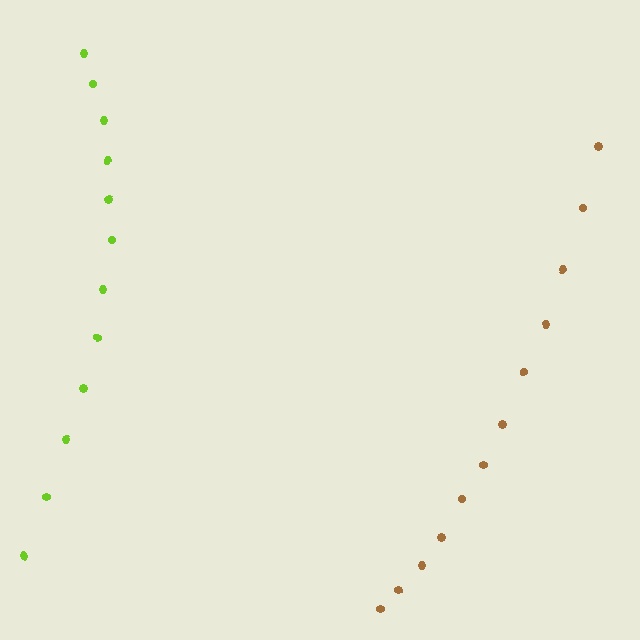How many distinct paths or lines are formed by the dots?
There are 2 distinct paths.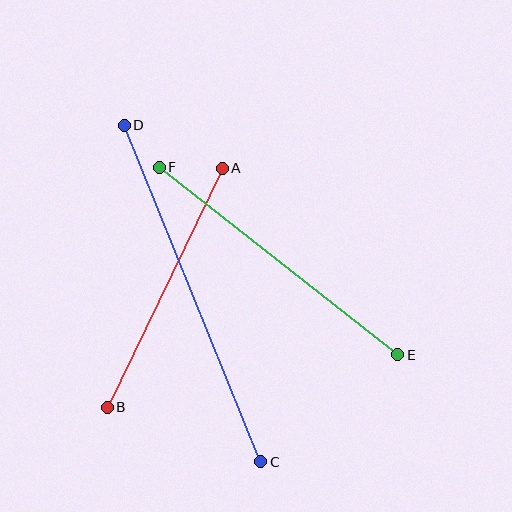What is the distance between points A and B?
The distance is approximately 266 pixels.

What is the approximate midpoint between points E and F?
The midpoint is at approximately (278, 261) pixels.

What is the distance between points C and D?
The distance is approximately 363 pixels.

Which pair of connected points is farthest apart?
Points C and D are farthest apart.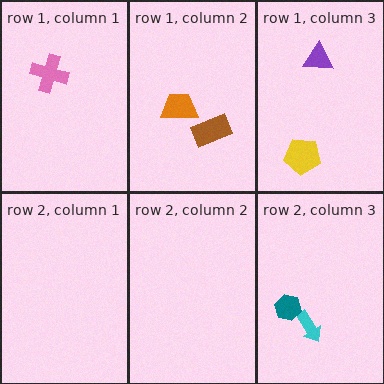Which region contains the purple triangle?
The row 1, column 3 region.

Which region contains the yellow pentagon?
The row 1, column 3 region.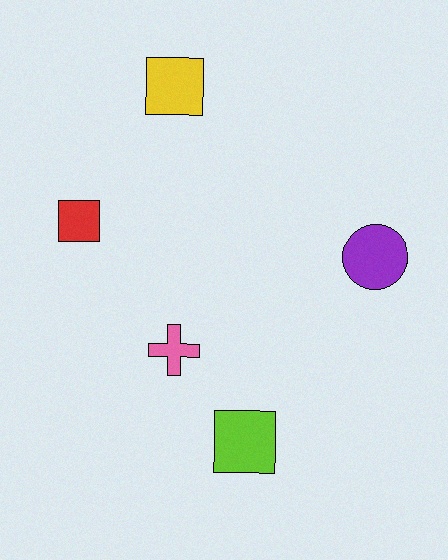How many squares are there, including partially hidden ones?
There are 3 squares.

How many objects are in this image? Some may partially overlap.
There are 5 objects.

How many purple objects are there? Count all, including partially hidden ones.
There is 1 purple object.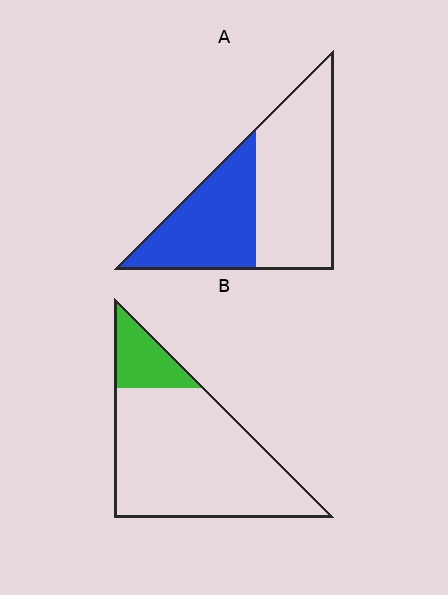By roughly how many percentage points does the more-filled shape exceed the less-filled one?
By roughly 25 percentage points (A over B).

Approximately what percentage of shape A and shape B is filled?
A is approximately 40% and B is approximately 15%.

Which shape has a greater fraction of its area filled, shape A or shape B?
Shape A.